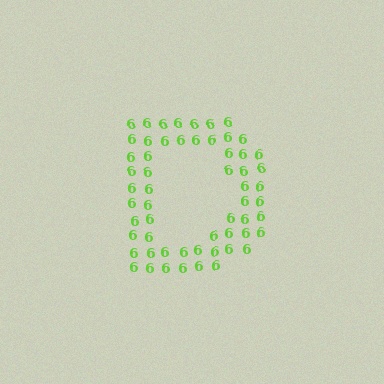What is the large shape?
The large shape is the letter D.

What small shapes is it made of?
It is made of small digit 6's.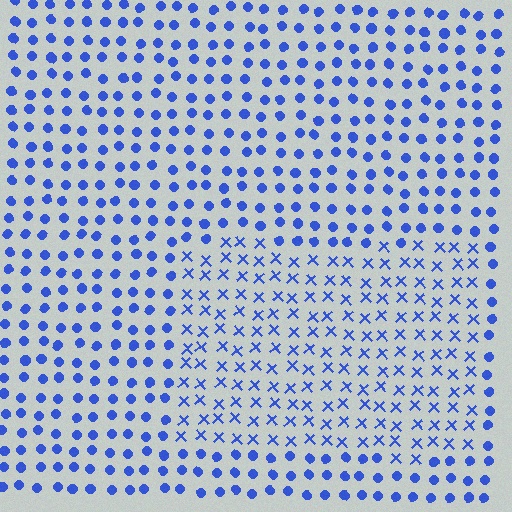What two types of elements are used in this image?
The image uses X marks inside the rectangle region and circles outside it.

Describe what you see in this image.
The image is filled with small blue elements arranged in a uniform grid. A rectangle-shaped region contains X marks, while the surrounding area contains circles. The boundary is defined purely by the change in element shape.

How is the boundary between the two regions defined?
The boundary is defined by a change in element shape: X marks inside vs. circles outside. All elements share the same color and spacing.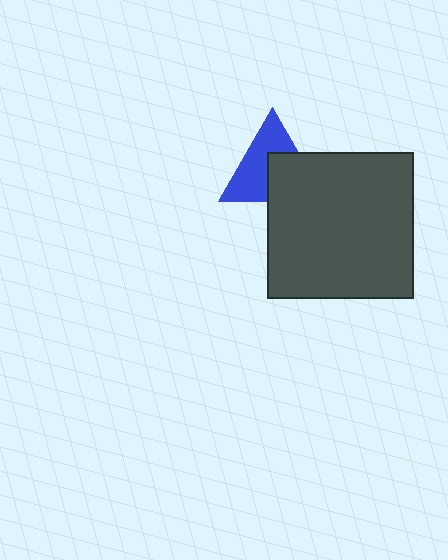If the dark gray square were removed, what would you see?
You would see the complete blue triangle.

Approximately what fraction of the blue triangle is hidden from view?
Roughly 44% of the blue triangle is hidden behind the dark gray square.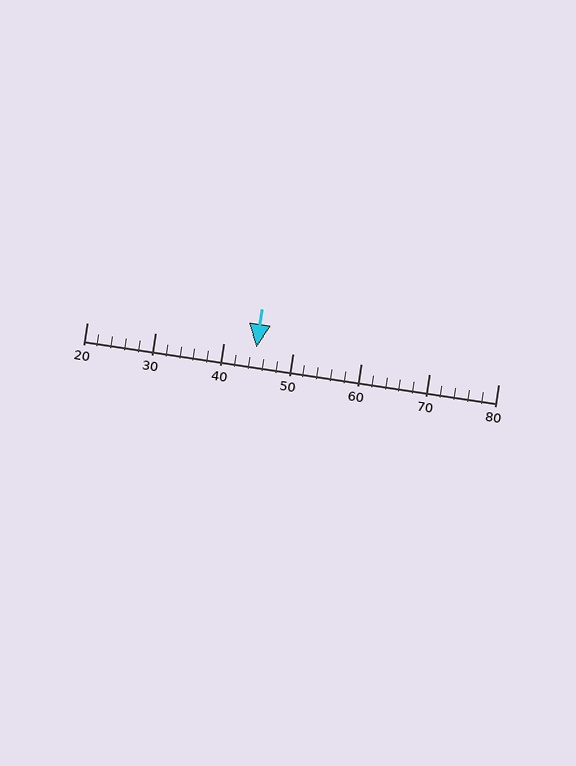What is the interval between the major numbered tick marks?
The major tick marks are spaced 10 units apart.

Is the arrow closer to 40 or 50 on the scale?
The arrow is closer to 40.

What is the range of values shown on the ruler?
The ruler shows values from 20 to 80.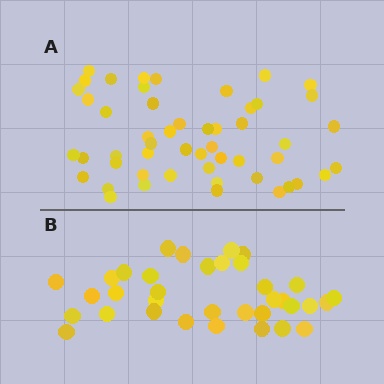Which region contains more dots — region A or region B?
Region A (the top region) has more dots.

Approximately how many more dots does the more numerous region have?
Region A has approximately 15 more dots than region B.